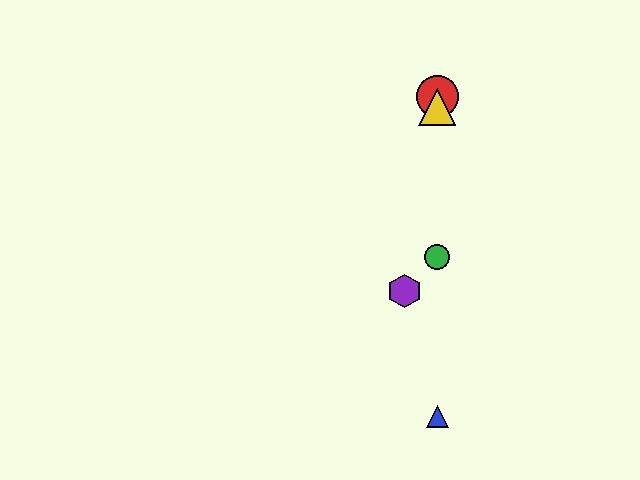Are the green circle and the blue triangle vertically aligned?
Yes, both are at x≈437.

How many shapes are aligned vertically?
4 shapes (the red circle, the blue triangle, the green circle, the yellow triangle) are aligned vertically.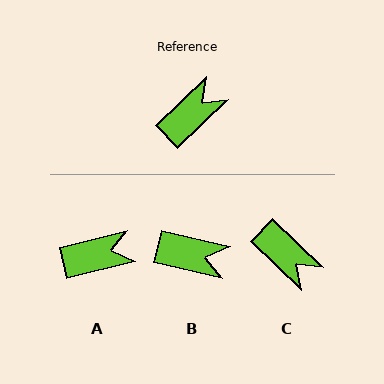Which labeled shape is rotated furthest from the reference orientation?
C, about 88 degrees away.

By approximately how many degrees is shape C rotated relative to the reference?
Approximately 88 degrees clockwise.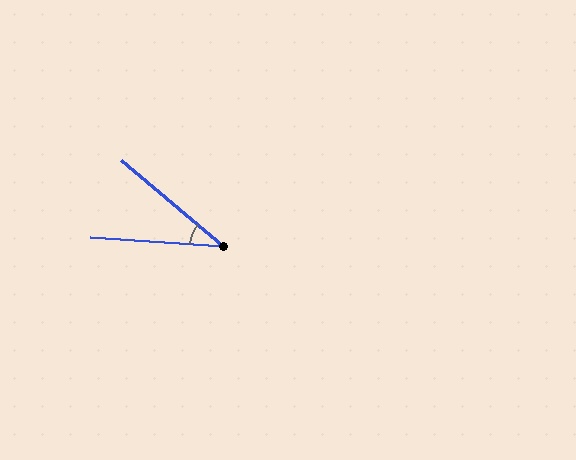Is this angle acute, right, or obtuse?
It is acute.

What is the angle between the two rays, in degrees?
Approximately 36 degrees.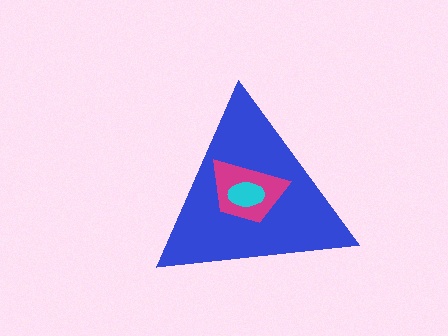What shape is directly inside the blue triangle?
The magenta trapezoid.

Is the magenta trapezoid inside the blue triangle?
Yes.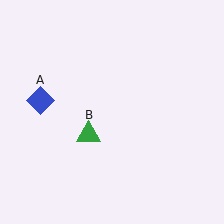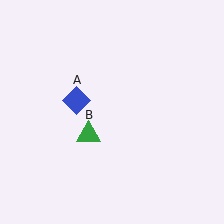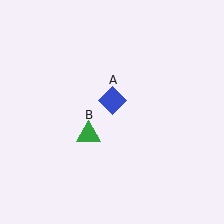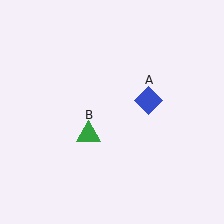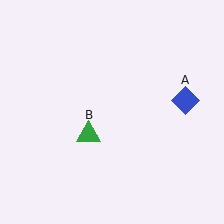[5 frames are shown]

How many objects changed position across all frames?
1 object changed position: blue diamond (object A).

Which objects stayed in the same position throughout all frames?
Green triangle (object B) remained stationary.